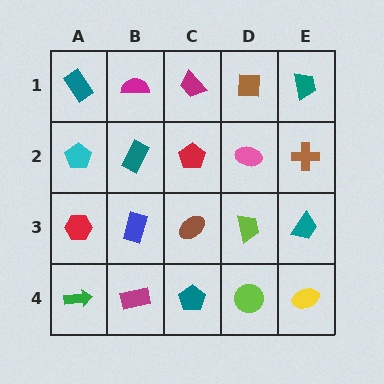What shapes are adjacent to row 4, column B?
A blue rectangle (row 3, column B), a green arrow (row 4, column A), a teal pentagon (row 4, column C).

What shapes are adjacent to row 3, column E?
A brown cross (row 2, column E), a yellow ellipse (row 4, column E), a lime trapezoid (row 3, column D).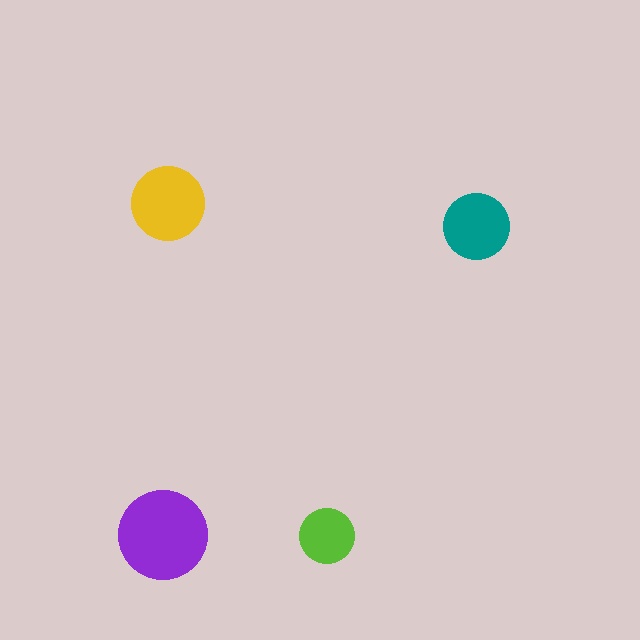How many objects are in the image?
There are 4 objects in the image.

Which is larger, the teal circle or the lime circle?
The teal one.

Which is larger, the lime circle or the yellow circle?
The yellow one.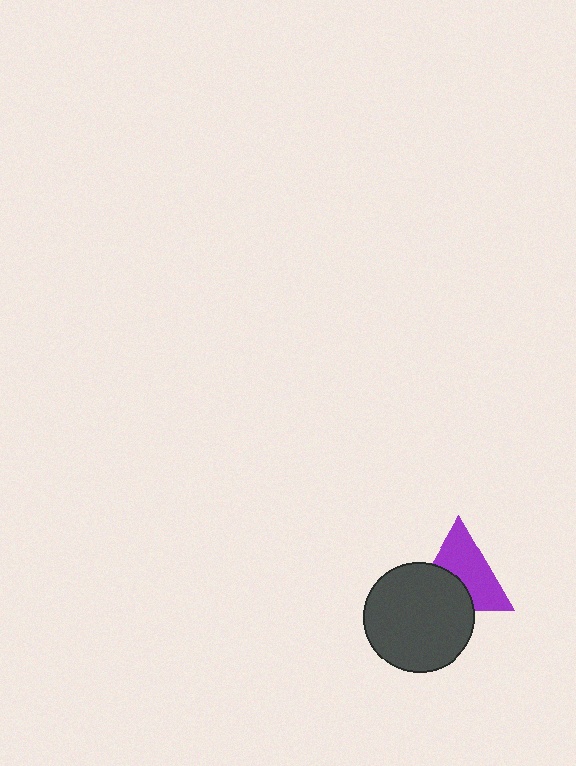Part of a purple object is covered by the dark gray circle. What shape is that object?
It is a triangle.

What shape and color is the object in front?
The object in front is a dark gray circle.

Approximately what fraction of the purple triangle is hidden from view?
Roughly 40% of the purple triangle is hidden behind the dark gray circle.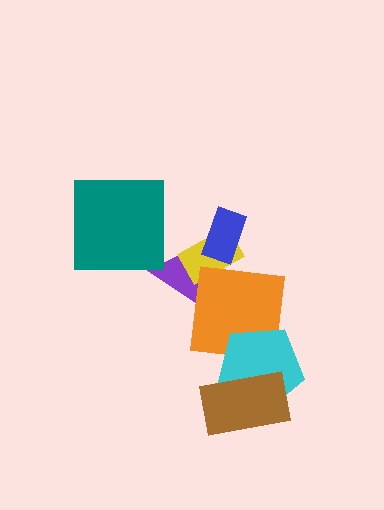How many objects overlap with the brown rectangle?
1 object overlaps with the brown rectangle.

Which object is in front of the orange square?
The cyan pentagon is in front of the orange square.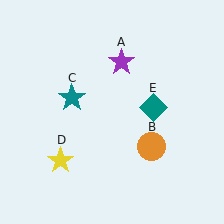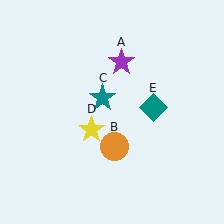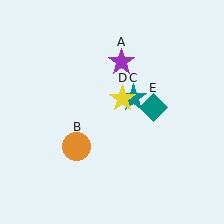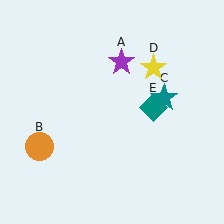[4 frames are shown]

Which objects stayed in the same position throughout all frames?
Purple star (object A) and teal diamond (object E) remained stationary.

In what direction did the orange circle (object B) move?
The orange circle (object B) moved left.